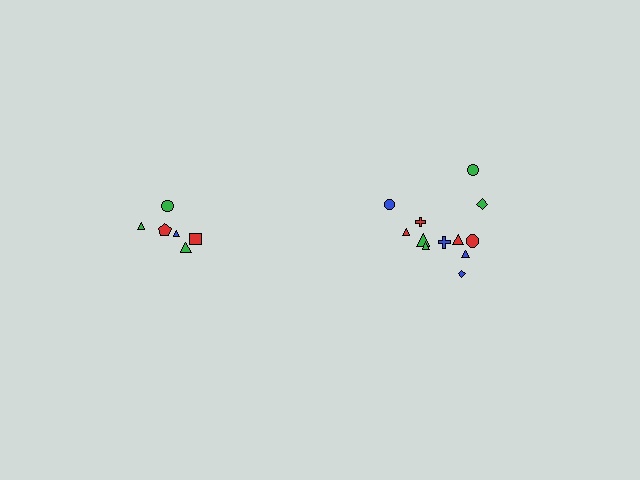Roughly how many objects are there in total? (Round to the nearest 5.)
Roughly 20 objects in total.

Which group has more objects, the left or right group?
The right group.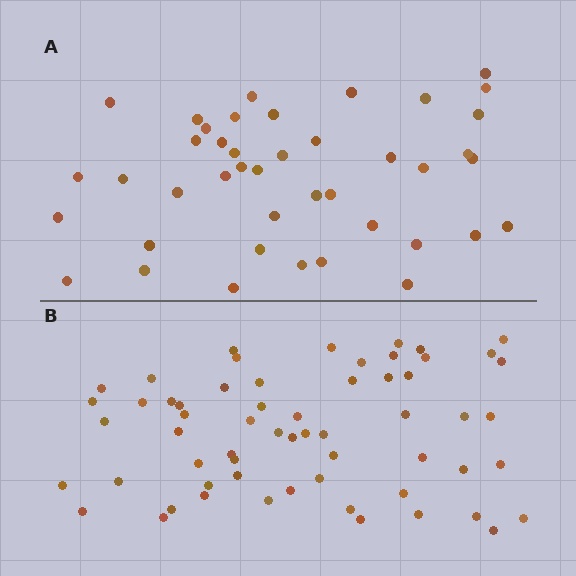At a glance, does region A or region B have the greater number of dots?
Region B (the bottom region) has more dots.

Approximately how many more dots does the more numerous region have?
Region B has approximately 20 more dots than region A.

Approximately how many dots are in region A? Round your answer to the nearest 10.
About 40 dots. (The exact count is 42, which rounds to 40.)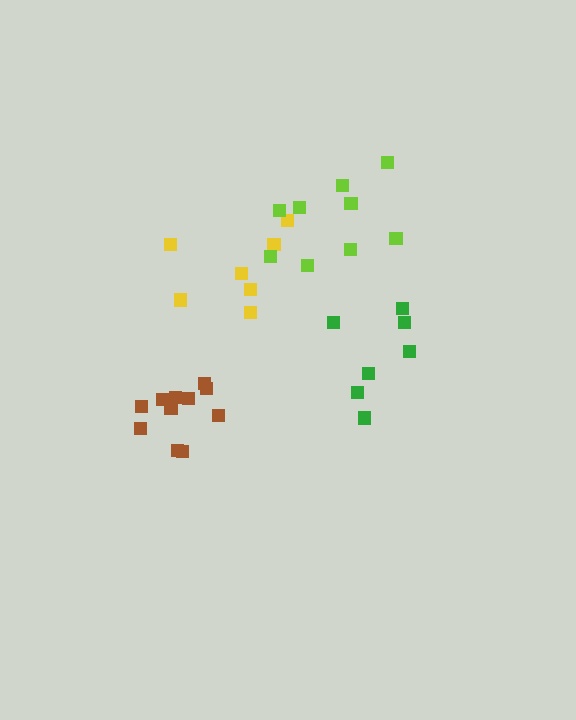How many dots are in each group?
Group 1: 7 dots, Group 2: 7 dots, Group 3: 11 dots, Group 4: 9 dots (34 total).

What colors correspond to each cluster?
The clusters are colored: green, yellow, brown, lime.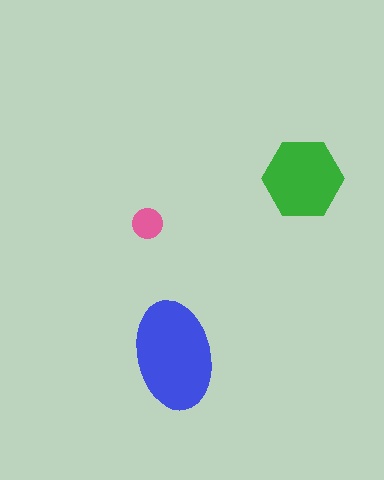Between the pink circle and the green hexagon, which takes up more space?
The green hexagon.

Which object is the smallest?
The pink circle.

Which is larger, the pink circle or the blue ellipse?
The blue ellipse.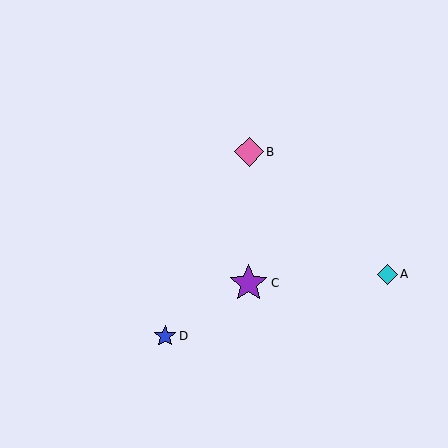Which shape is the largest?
The purple star (labeled C) is the largest.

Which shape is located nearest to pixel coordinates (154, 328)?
The blue star (labeled D) at (165, 336) is nearest to that location.